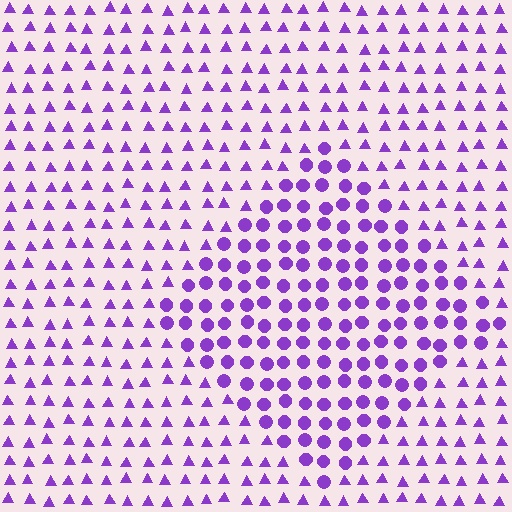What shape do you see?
I see a diamond.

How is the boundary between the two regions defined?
The boundary is defined by a change in element shape: circles inside vs. triangles outside. All elements share the same color and spacing.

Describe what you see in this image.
The image is filled with small purple elements arranged in a uniform grid. A diamond-shaped region contains circles, while the surrounding area contains triangles. The boundary is defined purely by the change in element shape.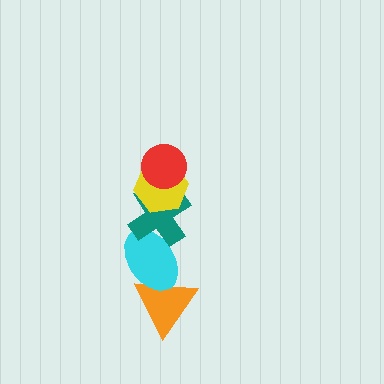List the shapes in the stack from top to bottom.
From top to bottom: the red circle, the yellow hexagon, the teal cross, the cyan ellipse, the orange triangle.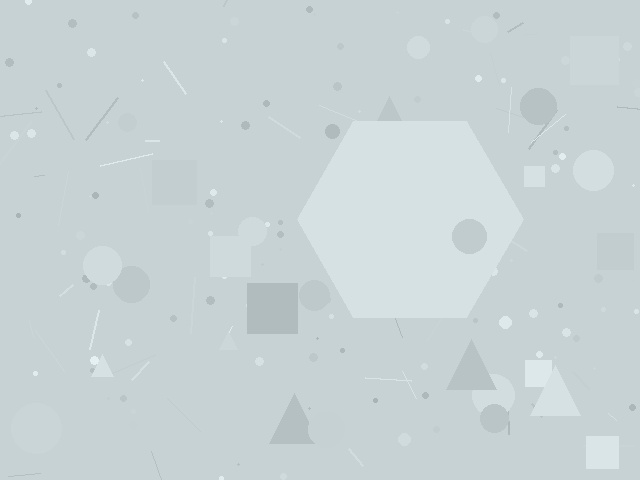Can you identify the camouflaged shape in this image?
The camouflaged shape is a hexagon.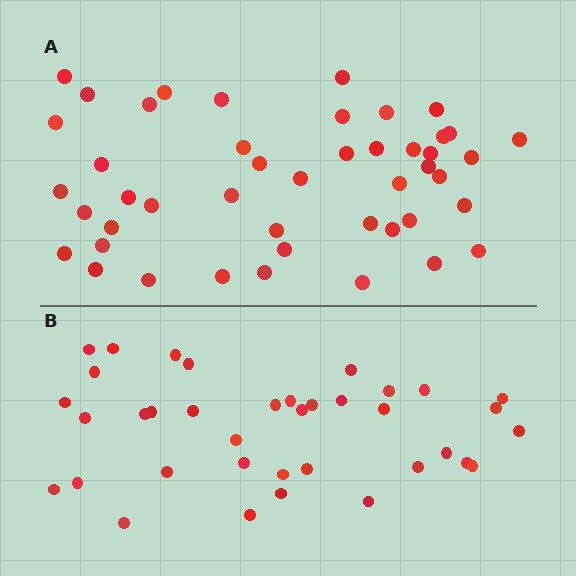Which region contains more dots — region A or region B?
Region A (the top region) has more dots.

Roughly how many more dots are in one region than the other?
Region A has roughly 8 or so more dots than region B.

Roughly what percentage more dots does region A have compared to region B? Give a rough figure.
About 25% more.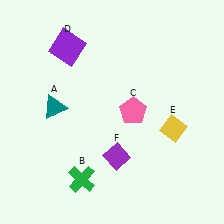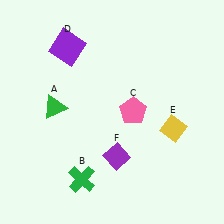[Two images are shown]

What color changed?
The triangle (A) changed from teal in Image 1 to green in Image 2.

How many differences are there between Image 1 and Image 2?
There is 1 difference between the two images.